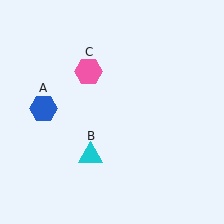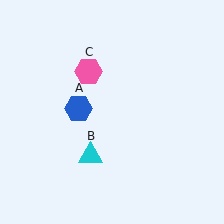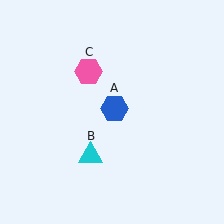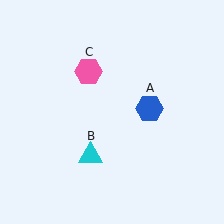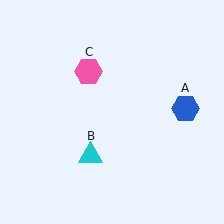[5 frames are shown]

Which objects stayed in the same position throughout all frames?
Cyan triangle (object B) and pink hexagon (object C) remained stationary.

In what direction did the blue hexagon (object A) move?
The blue hexagon (object A) moved right.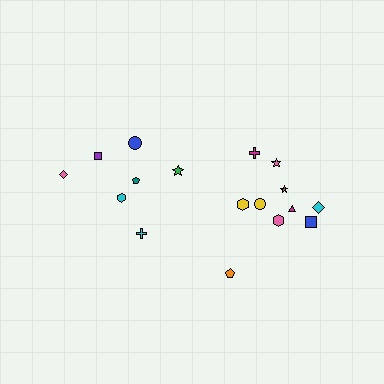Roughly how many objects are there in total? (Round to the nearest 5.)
Roughly 15 objects in total.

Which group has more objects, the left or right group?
The right group.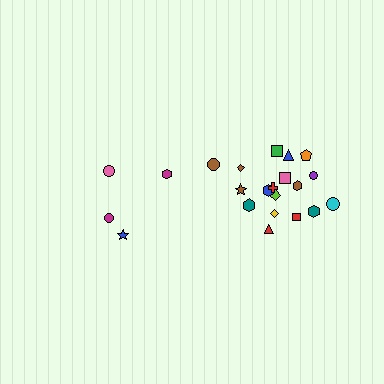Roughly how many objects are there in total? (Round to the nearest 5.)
Roughly 20 objects in total.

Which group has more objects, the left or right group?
The right group.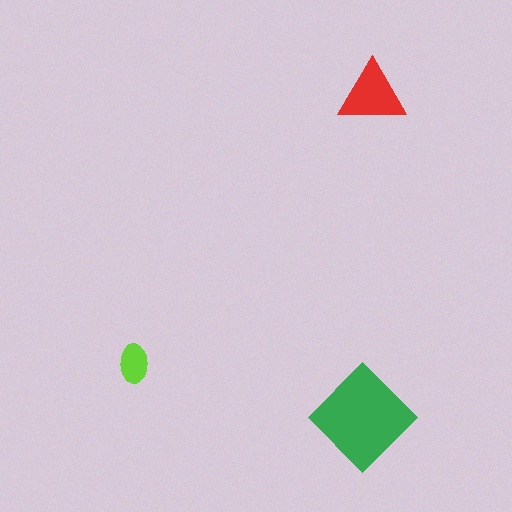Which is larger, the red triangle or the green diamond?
The green diamond.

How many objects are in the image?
There are 3 objects in the image.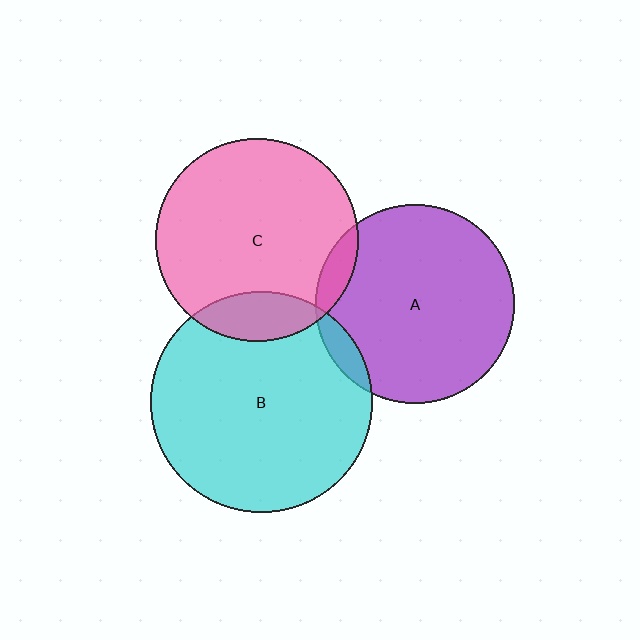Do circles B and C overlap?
Yes.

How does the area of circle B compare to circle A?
Approximately 1.2 times.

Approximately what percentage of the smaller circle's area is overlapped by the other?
Approximately 15%.